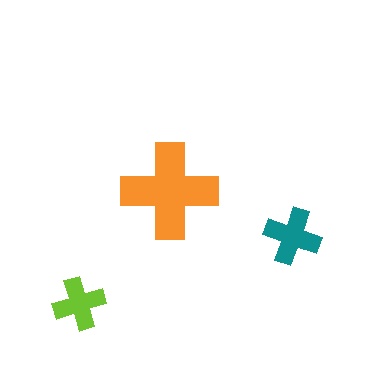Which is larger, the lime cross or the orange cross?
The orange one.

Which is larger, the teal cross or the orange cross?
The orange one.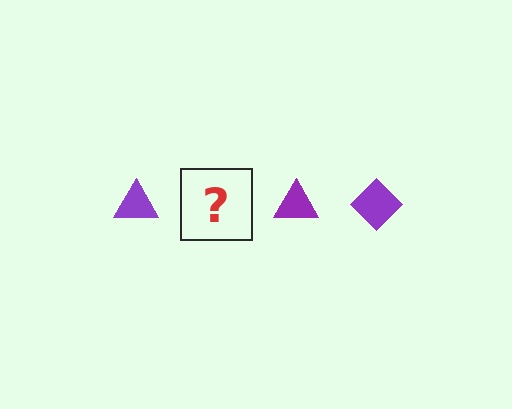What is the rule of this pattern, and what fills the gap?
The rule is that the pattern cycles through triangle, diamond shapes in purple. The gap should be filled with a purple diamond.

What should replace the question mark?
The question mark should be replaced with a purple diamond.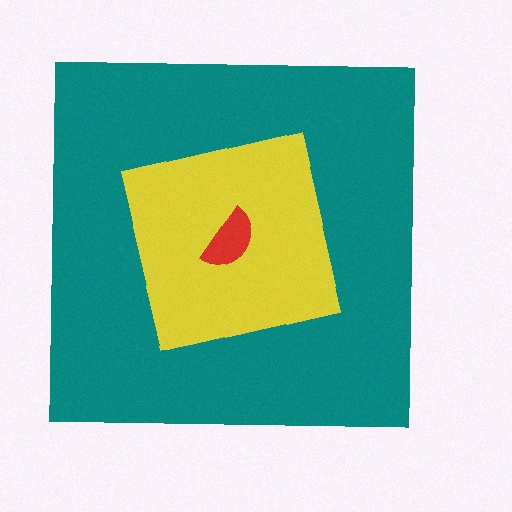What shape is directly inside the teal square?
The yellow square.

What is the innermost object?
The red semicircle.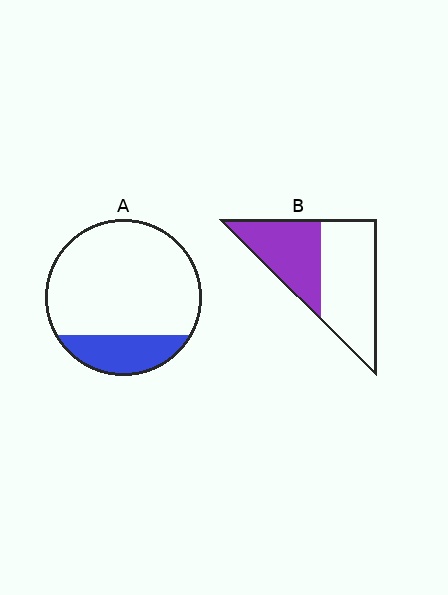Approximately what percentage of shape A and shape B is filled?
A is approximately 20% and B is approximately 40%.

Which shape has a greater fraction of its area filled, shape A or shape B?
Shape B.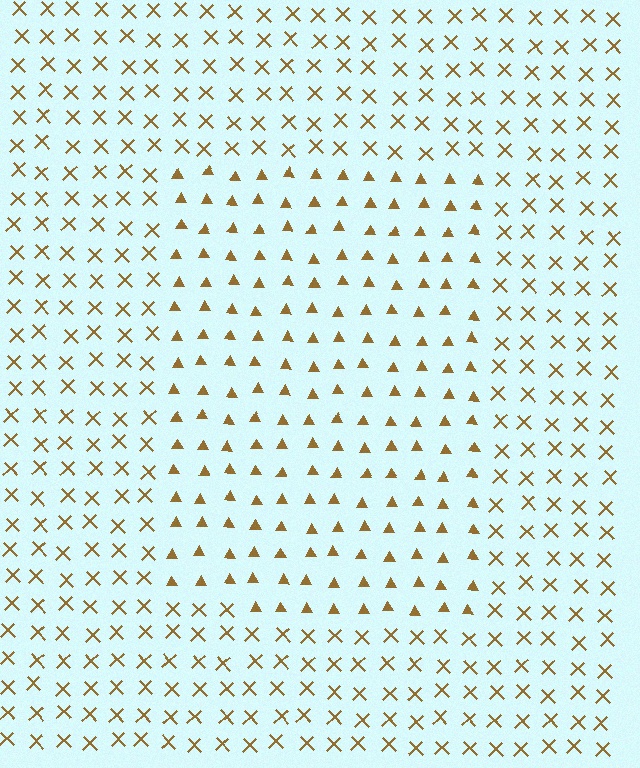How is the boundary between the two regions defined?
The boundary is defined by a change in element shape: triangles inside vs. X marks outside. All elements share the same color and spacing.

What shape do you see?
I see a rectangle.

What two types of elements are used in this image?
The image uses triangles inside the rectangle region and X marks outside it.